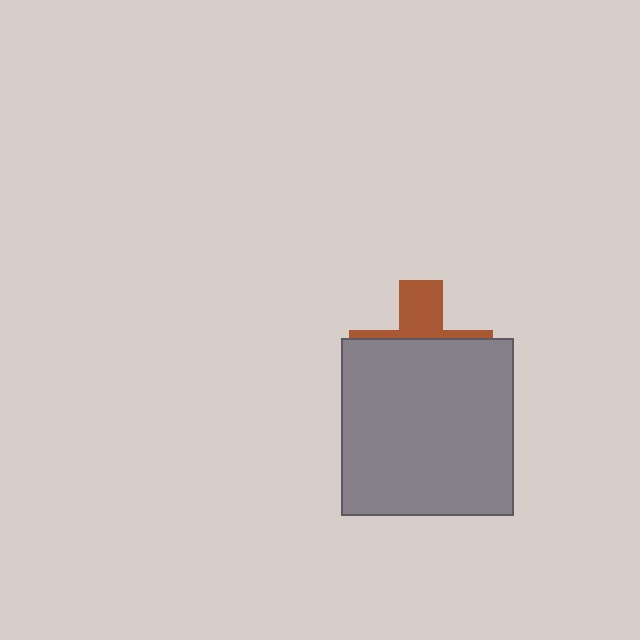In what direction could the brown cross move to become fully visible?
The brown cross could move up. That would shift it out from behind the gray rectangle entirely.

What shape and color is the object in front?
The object in front is a gray rectangle.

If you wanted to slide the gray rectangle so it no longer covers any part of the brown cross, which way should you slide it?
Slide it down — that is the most direct way to separate the two shapes.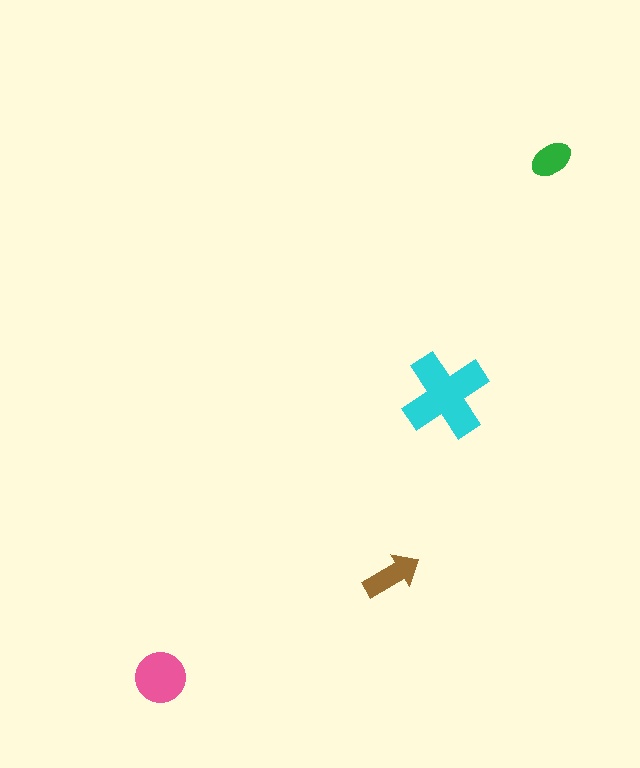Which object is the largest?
The cyan cross.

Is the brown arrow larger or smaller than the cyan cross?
Smaller.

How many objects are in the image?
There are 4 objects in the image.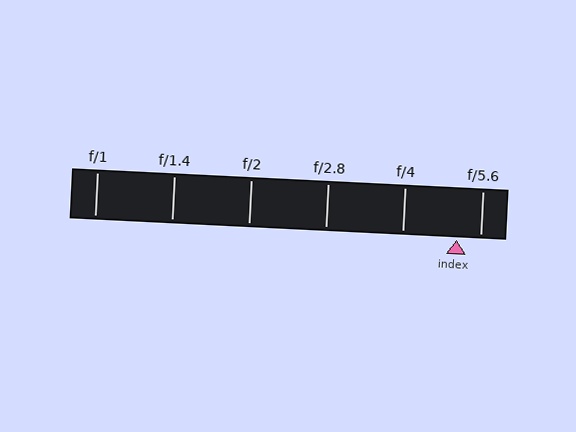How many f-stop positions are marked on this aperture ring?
There are 6 f-stop positions marked.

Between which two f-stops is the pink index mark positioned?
The index mark is between f/4 and f/5.6.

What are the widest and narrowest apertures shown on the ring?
The widest aperture shown is f/1 and the narrowest is f/5.6.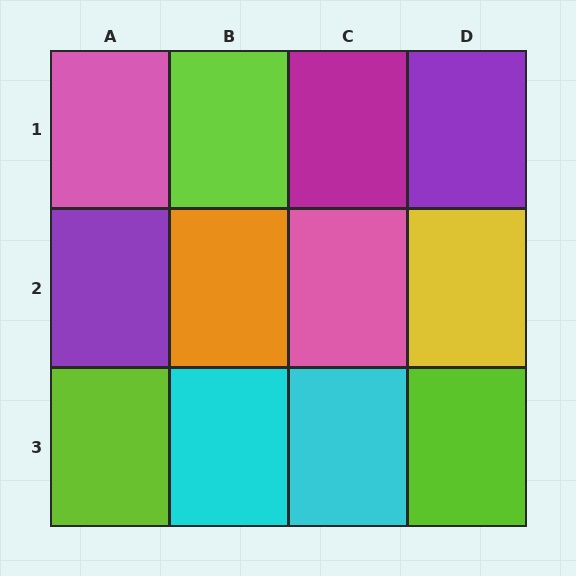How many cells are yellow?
1 cell is yellow.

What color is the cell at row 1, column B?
Lime.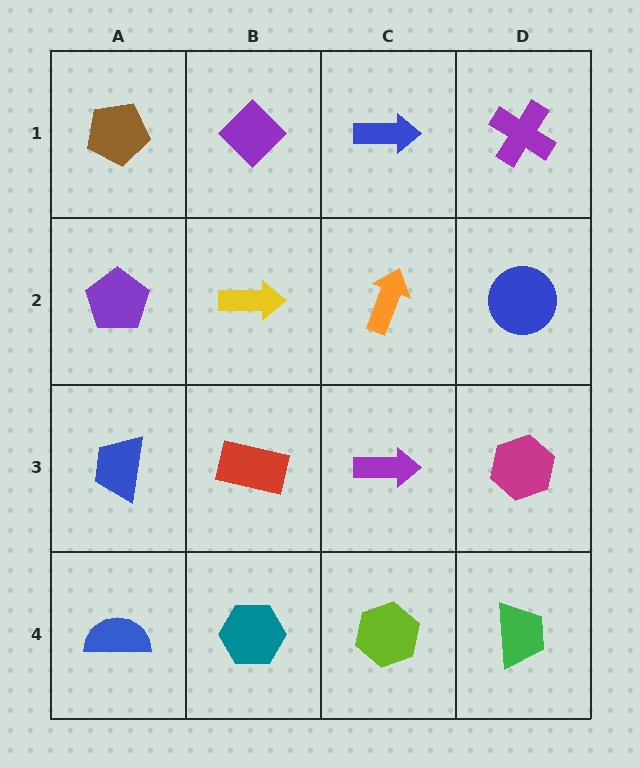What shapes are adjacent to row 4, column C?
A purple arrow (row 3, column C), a teal hexagon (row 4, column B), a green trapezoid (row 4, column D).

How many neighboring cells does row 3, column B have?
4.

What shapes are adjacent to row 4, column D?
A magenta hexagon (row 3, column D), a lime hexagon (row 4, column C).